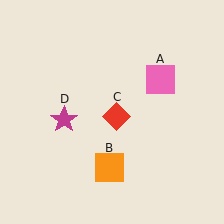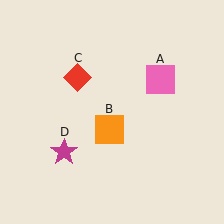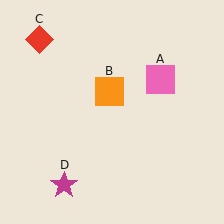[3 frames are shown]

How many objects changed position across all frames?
3 objects changed position: orange square (object B), red diamond (object C), magenta star (object D).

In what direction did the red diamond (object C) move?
The red diamond (object C) moved up and to the left.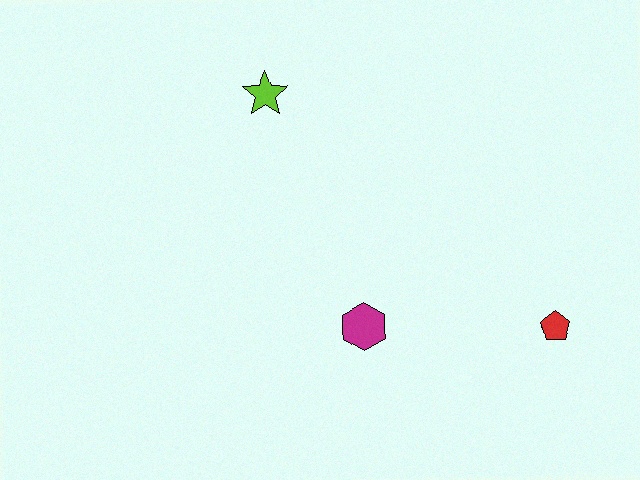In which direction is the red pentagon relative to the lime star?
The red pentagon is to the right of the lime star.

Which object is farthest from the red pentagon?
The lime star is farthest from the red pentagon.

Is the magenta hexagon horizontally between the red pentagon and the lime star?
Yes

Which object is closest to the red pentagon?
The magenta hexagon is closest to the red pentagon.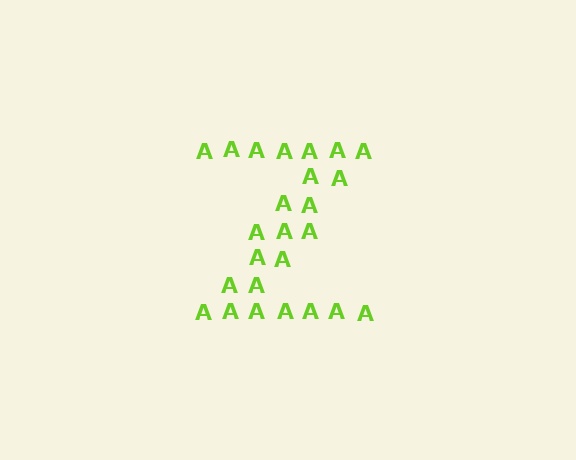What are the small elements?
The small elements are letter A's.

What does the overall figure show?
The overall figure shows the letter Z.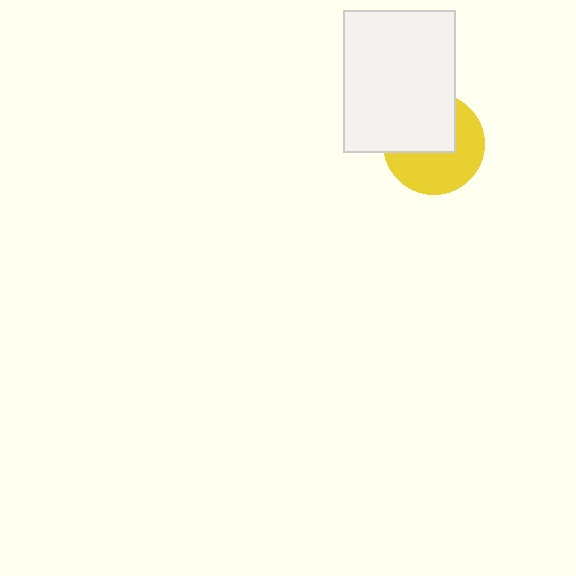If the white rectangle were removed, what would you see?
You would see the complete yellow circle.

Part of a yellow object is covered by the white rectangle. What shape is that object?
It is a circle.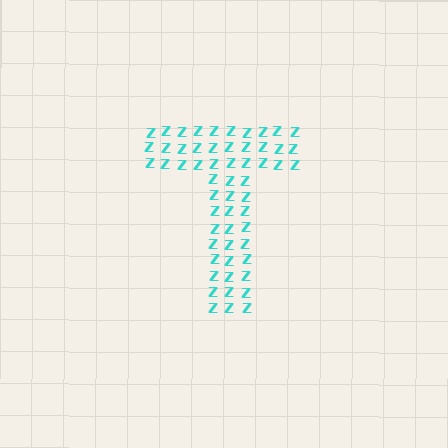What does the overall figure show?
The overall figure shows the letter T.